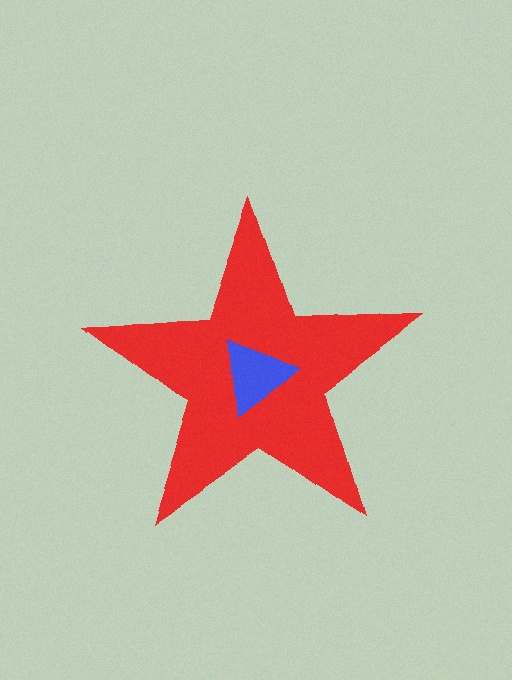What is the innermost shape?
The blue triangle.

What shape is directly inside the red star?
The blue triangle.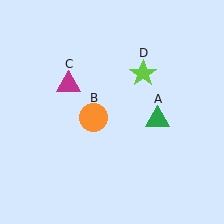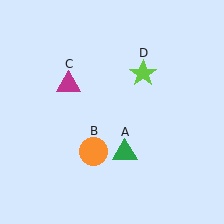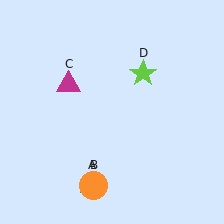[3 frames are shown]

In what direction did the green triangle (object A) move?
The green triangle (object A) moved down and to the left.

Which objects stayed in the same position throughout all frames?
Magenta triangle (object C) and lime star (object D) remained stationary.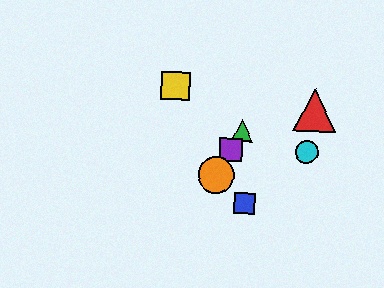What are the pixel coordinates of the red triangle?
The red triangle is at (315, 110).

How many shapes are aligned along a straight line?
3 shapes (the green triangle, the purple square, the orange circle) are aligned along a straight line.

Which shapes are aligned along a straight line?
The green triangle, the purple square, the orange circle are aligned along a straight line.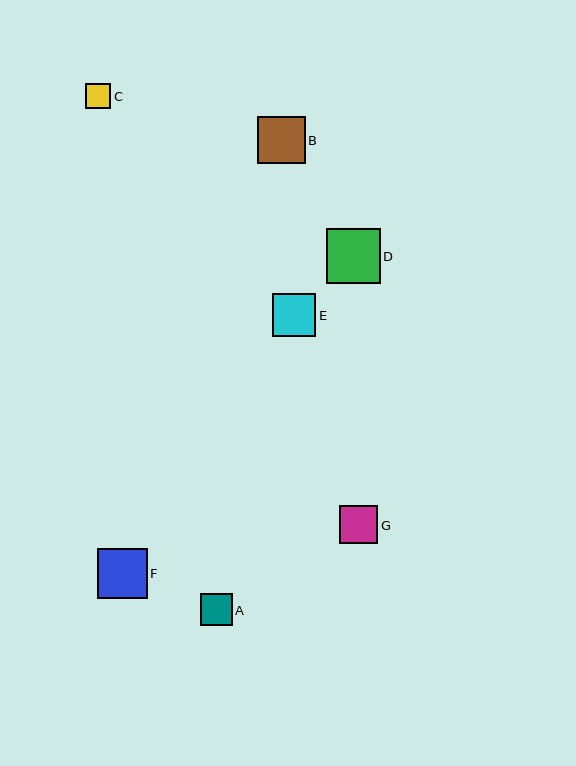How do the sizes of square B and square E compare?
Square B and square E are approximately the same size.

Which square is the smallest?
Square C is the smallest with a size of approximately 25 pixels.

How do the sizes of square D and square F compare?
Square D and square F are approximately the same size.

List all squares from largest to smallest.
From largest to smallest: D, F, B, E, G, A, C.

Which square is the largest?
Square D is the largest with a size of approximately 54 pixels.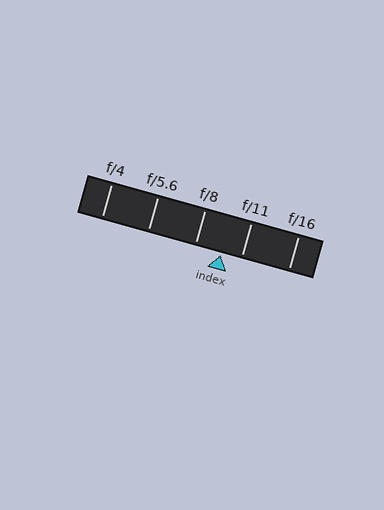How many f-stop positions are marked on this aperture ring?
There are 5 f-stop positions marked.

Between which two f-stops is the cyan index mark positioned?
The index mark is between f/8 and f/11.